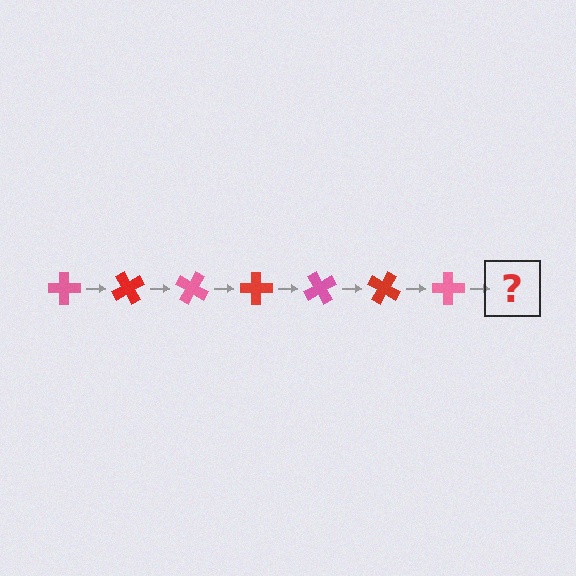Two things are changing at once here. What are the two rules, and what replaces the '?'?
The two rules are that it rotates 60 degrees each step and the color cycles through pink and red. The '?' should be a red cross, rotated 420 degrees from the start.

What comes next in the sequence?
The next element should be a red cross, rotated 420 degrees from the start.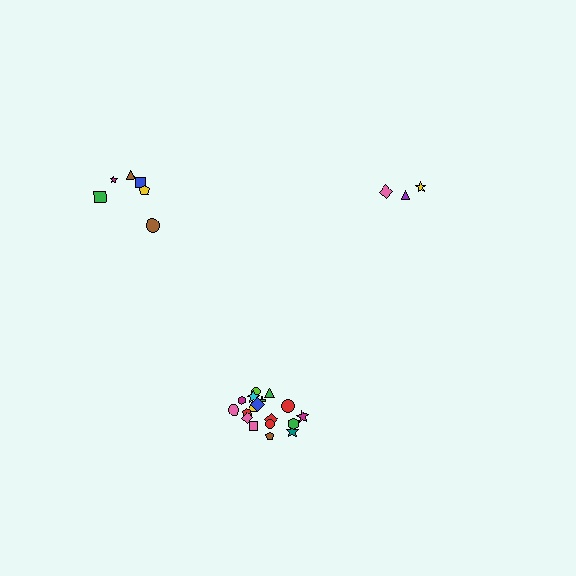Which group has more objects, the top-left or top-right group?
The top-left group.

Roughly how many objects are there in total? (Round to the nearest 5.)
Roughly 25 objects in total.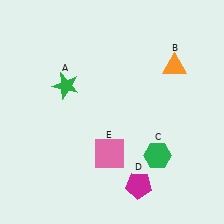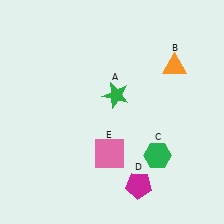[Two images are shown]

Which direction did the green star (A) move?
The green star (A) moved right.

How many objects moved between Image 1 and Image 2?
1 object moved between the two images.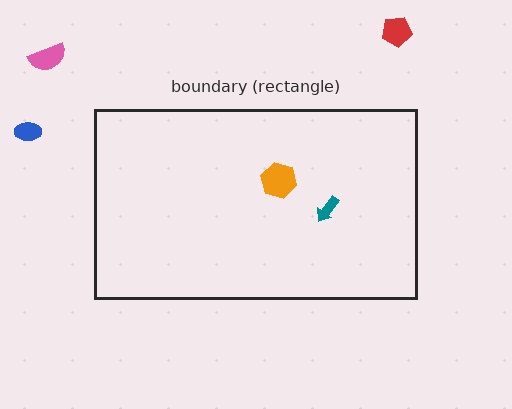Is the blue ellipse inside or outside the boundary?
Outside.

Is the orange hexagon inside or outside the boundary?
Inside.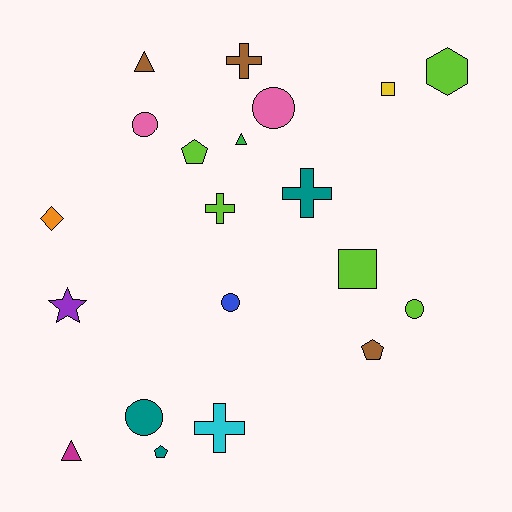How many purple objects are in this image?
There is 1 purple object.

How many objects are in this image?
There are 20 objects.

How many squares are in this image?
There are 2 squares.